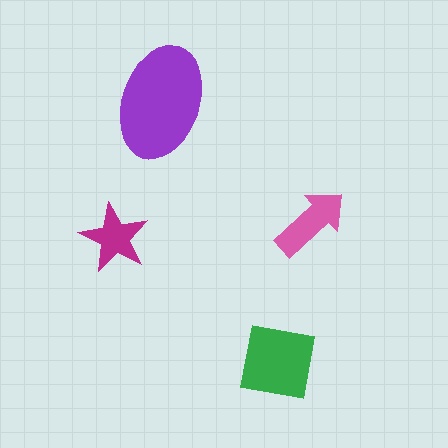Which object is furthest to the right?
The pink arrow is rightmost.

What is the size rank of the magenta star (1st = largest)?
4th.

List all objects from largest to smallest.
The purple ellipse, the green square, the pink arrow, the magenta star.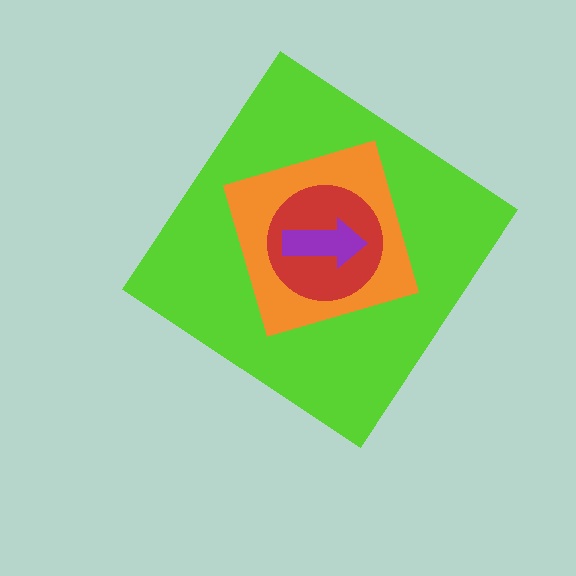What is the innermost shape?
The purple arrow.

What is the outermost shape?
The lime diamond.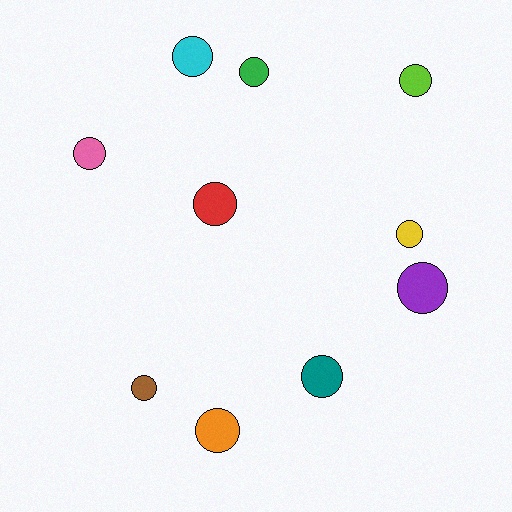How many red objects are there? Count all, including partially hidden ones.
There is 1 red object.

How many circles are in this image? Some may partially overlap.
There are 10 circles.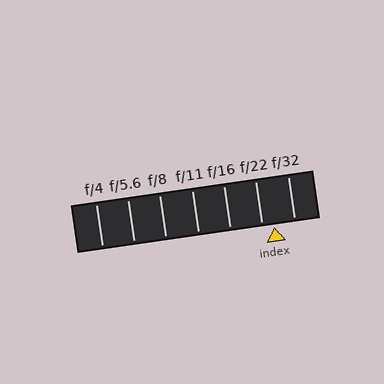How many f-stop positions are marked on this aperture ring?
There are 7 f-stop positions marked.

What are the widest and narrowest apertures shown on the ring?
The widest aperture shown is f/4 and the narrowest is f/32.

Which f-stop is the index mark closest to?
The index mark is closest to f/22.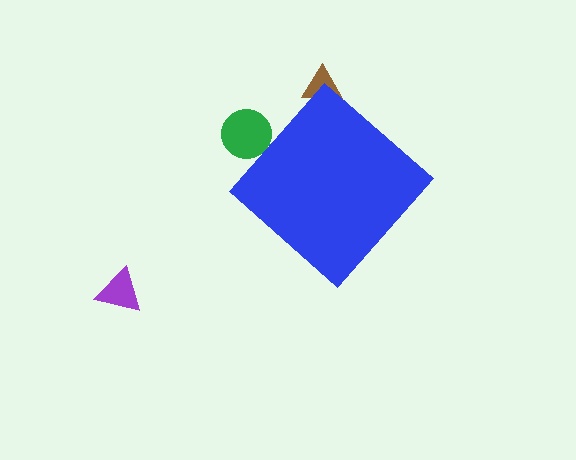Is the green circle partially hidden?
Yes, the green circle is partially hidden behind the blue diamond.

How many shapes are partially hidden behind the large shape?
2 shapes are partially hidden.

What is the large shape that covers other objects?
A blue diamond.